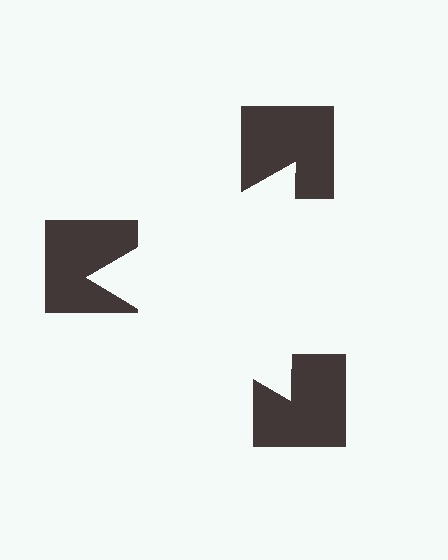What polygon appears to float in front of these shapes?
An illusory triangle — its edges are inferred from the aligned wedge cuts in the notched squares, not physically drawn.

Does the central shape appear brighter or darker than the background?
It typically appears slightly brighter than the background, even though no actual brightness change is drawn.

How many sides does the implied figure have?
3 sides.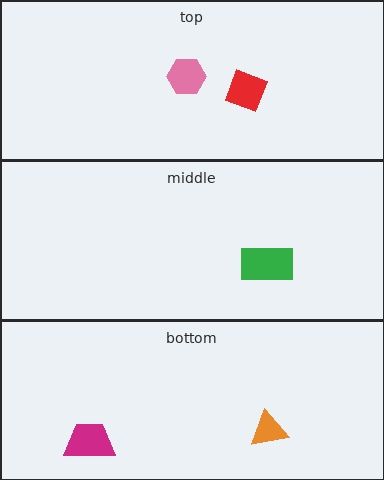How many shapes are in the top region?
2.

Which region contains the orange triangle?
The bottom region.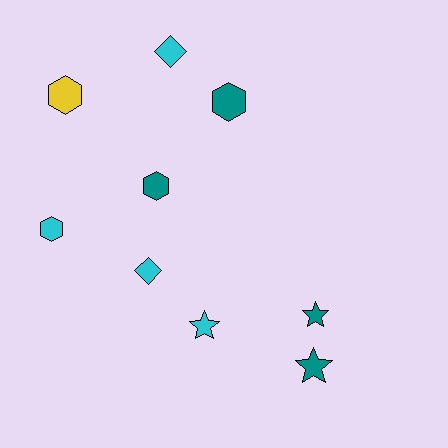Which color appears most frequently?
Cyan, with 4 objects.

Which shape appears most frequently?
Hexagon, with 4 objects.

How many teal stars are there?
There are 2 teal stars.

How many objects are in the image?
There are 9 objects.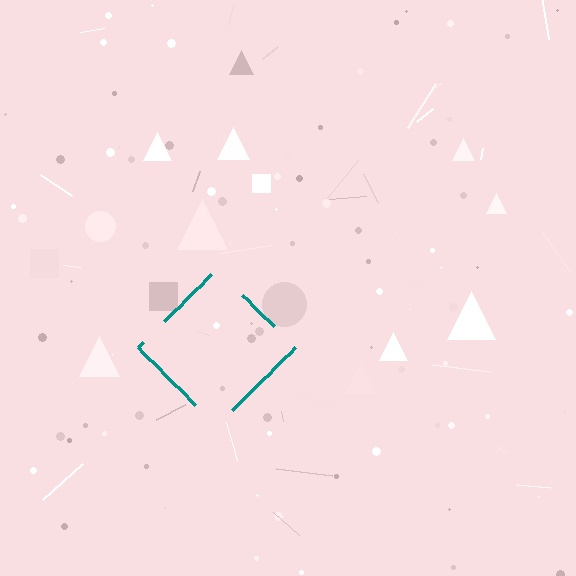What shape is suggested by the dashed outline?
The dashed outline suggests a diamond.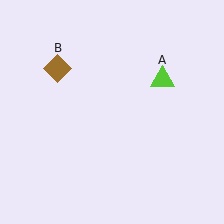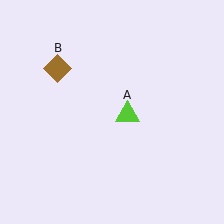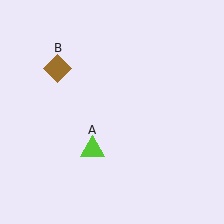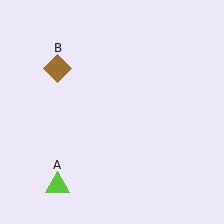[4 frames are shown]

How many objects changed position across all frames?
1 object changed position: lime triangle (object A).